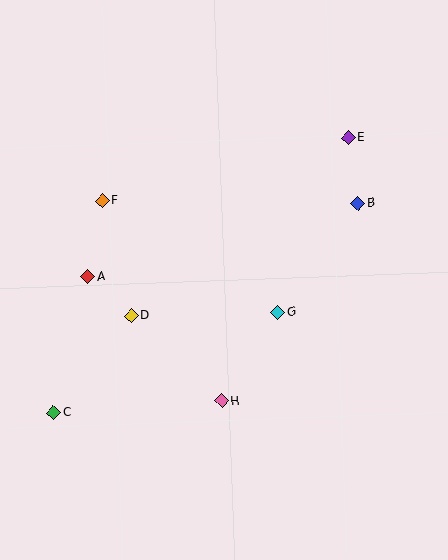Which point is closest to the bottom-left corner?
Point C is closest to the bottom-left corner.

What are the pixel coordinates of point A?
Point A is at (88, 277).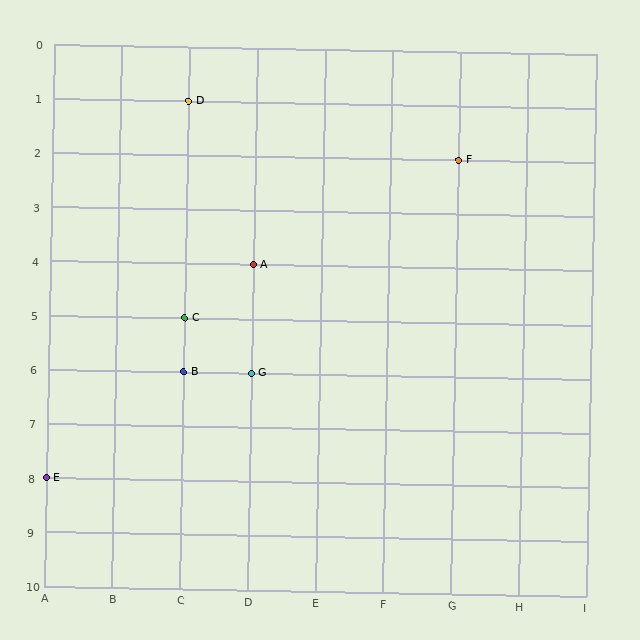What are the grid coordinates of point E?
Point E is at grid coordinates (A, 8).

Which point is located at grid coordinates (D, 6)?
Point G is at (D, 6).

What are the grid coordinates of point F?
Point F is at grid coordinates (G, 2).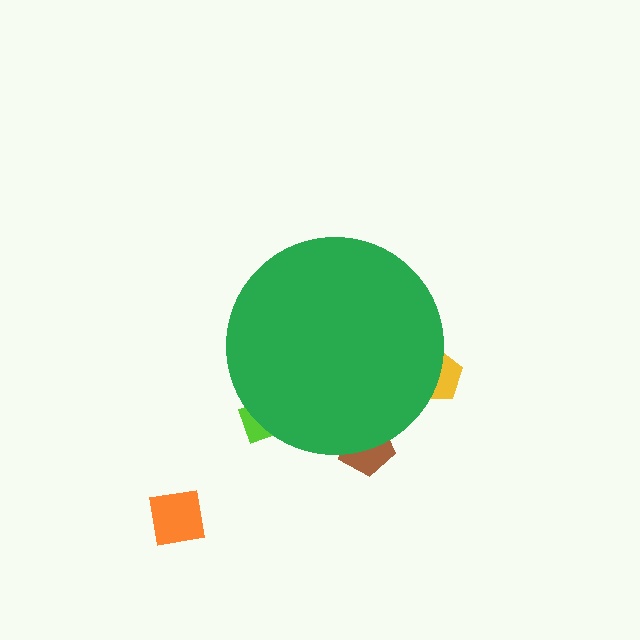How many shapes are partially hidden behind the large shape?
3 shapes are partially hidden.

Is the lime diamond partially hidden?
Yes, the lime diamond is partially hidden behind the green circle.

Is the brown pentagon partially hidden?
Yes, the brown pentagon is partially hidden behind the green circle.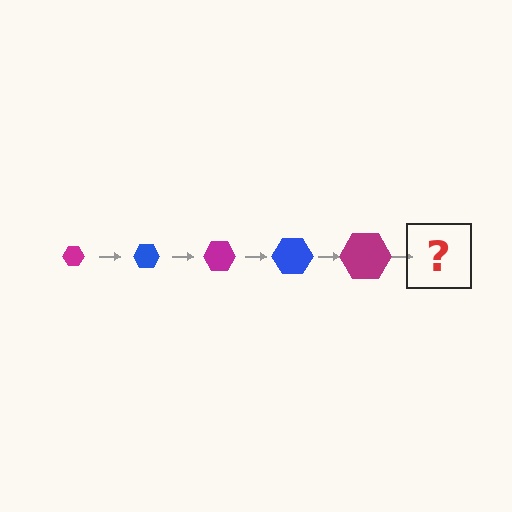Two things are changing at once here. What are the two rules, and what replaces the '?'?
The two rules are that the hexagon grows larger each step and the color cycles through magenta and blue. The '?' should be a blue hexagon, larger than the previous one.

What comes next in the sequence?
The next element should be a blue hexagon, larger than the previous one.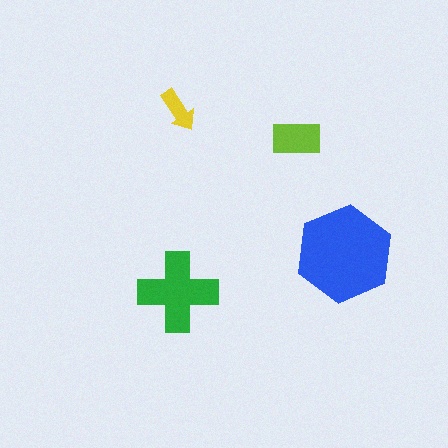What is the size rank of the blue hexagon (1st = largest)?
1st.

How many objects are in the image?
There are 4 objects in the image.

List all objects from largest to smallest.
The blue hexagon, the green cross, the lime rectangle, the yellow arrow.